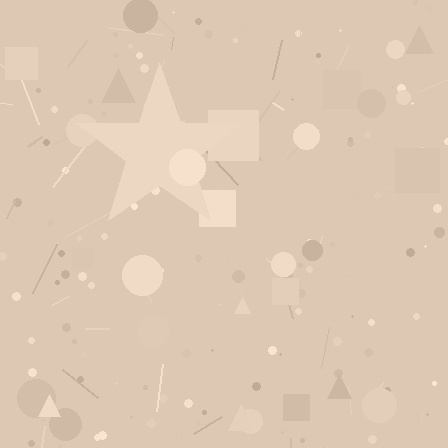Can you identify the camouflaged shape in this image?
The camouflaged shape is a star.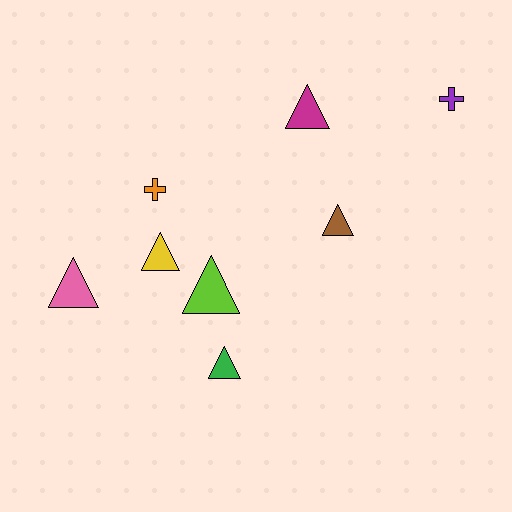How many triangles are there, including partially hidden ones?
There are 6 triangles.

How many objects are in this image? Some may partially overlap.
There are 8 objects.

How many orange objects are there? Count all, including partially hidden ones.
There is 1 orange object.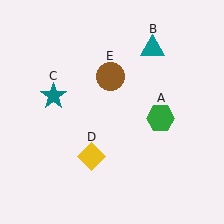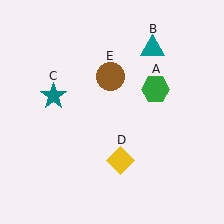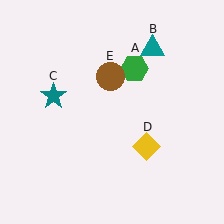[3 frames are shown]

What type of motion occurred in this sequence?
The green hexagon (object A), yellow diamond (object D) rotated counterclockwise around the center of the scene.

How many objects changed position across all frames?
2 objects changed position: green hexagon (object A), yellow diamond (object D).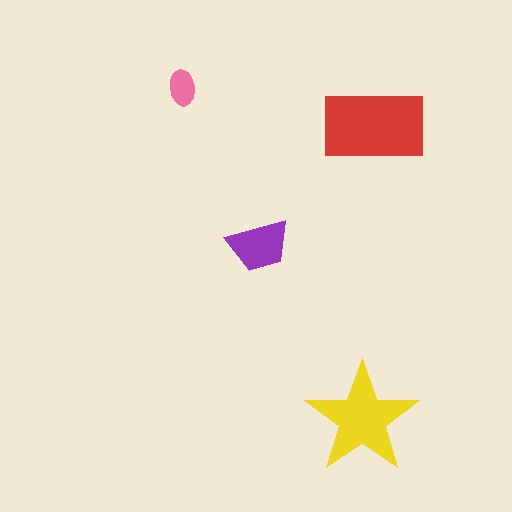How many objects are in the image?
There are 4 objects in the image.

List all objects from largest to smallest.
The red rectangle, the yellow star, the purple trapezoid, the pink ellipse.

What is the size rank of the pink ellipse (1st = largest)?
4th.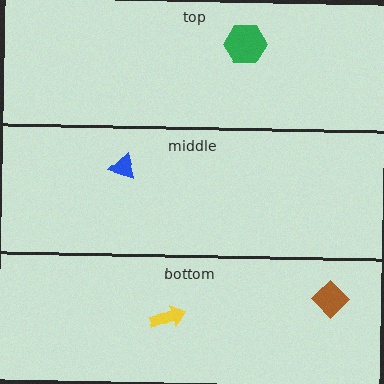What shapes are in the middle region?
The blue triangle.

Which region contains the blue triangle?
The middle region.